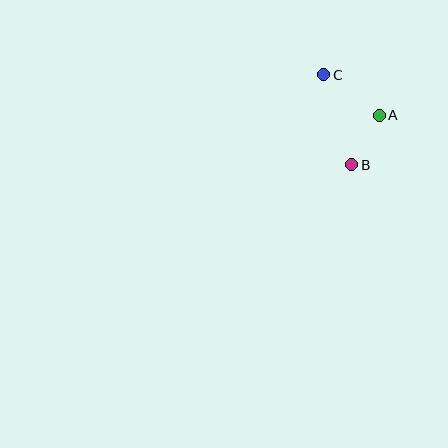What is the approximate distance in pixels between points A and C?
The distance between A and C is approximately 69 pixels.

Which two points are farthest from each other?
Points B and C are farthest from each other.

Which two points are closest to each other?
Points A and B are closest to each other.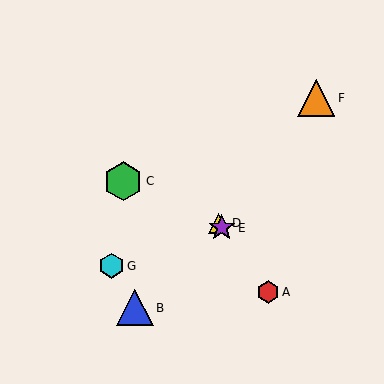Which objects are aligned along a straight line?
Objects A, D, E are aligned along a straight line.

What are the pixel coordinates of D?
Object D is at (219, 223).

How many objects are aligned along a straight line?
3 objects (A, D, E) are aligned along a straight line.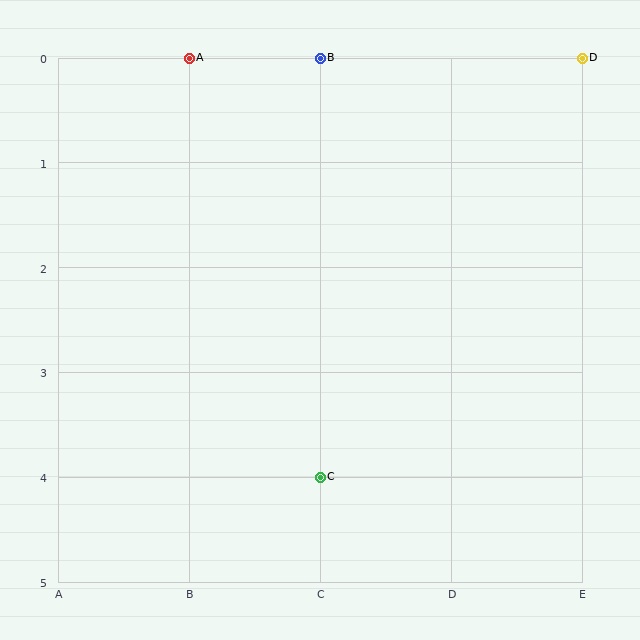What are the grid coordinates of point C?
Point C is at grid coordinates (C, 4).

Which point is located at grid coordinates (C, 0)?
Point B is at (C, 0).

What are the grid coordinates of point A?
Point A is at grid coordinates (B, 0).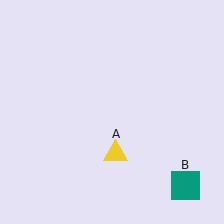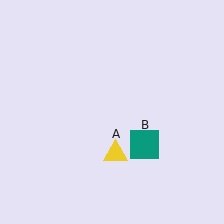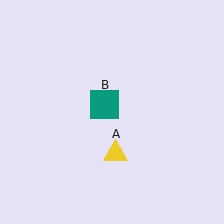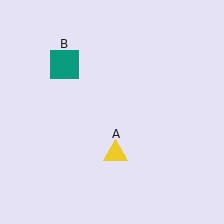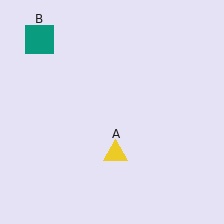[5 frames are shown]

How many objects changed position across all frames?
1 object changed position: teal square (object B).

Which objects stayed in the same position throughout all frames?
Yellow triangle (object A) remained stationary.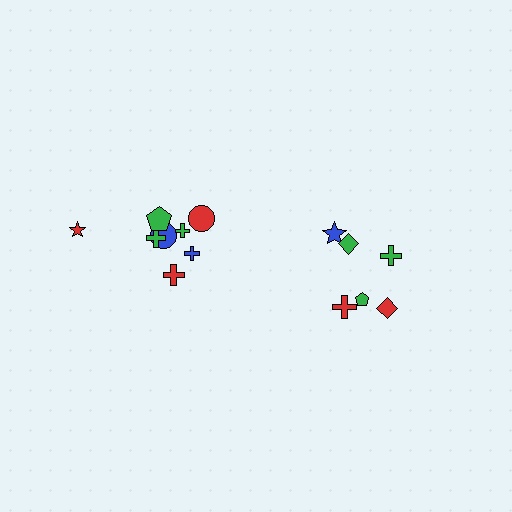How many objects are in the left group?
There are 8 objects.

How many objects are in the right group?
There are 6 objects.